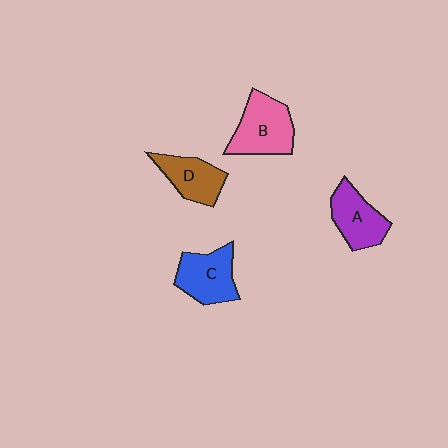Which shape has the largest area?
Shape B (pink).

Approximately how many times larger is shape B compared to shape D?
Approximately 1.3 times.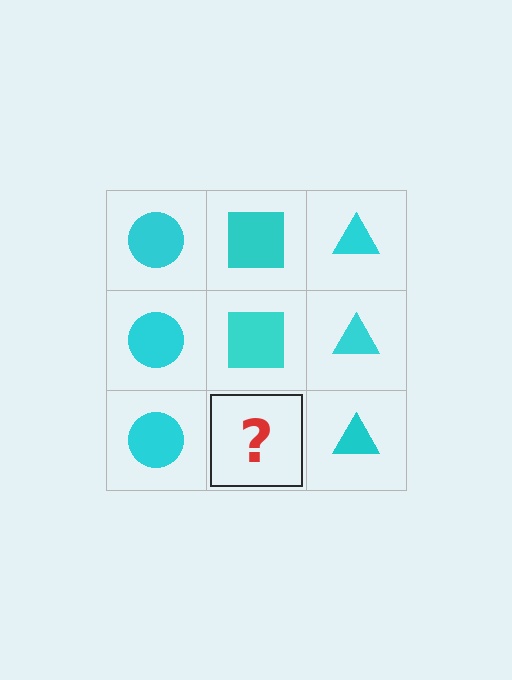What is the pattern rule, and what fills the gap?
The rule is that each column has a consistent shape. The gap should be filled with a cyan square.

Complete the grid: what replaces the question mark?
The question mark should be replaced with a cyan square.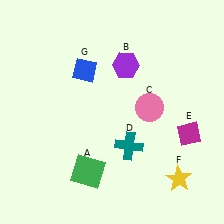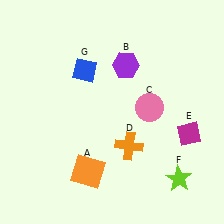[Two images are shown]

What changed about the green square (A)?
In Image 1, A is green. In Image 2, it changed to orange.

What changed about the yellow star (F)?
In Image 1, F is yellow. In Image 2, it changed to lime.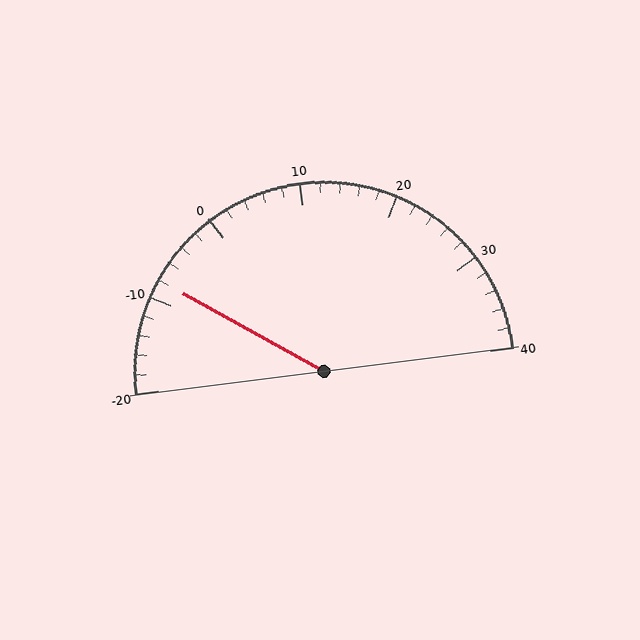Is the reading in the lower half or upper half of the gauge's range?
The reading is in the lower half of the range (-20 to 40).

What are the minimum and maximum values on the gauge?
The gauge ranges from -20 to 40.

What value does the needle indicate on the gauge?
The needle indicates approximately -8.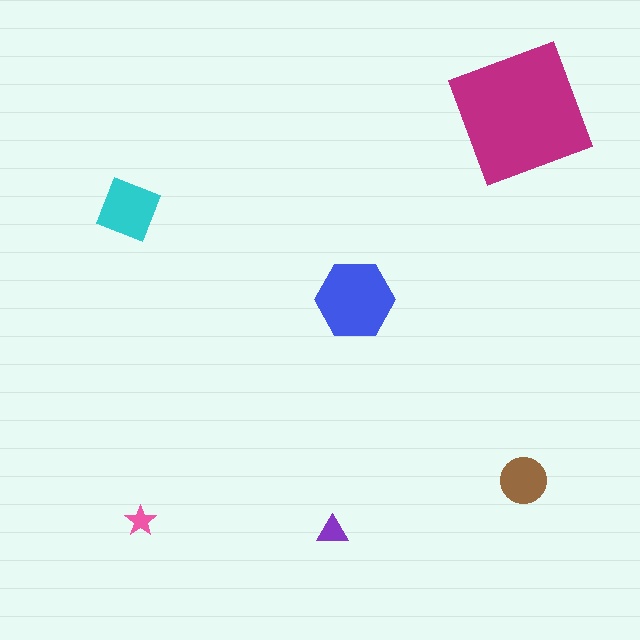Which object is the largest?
The magenta square.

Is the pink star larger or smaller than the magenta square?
Smaller.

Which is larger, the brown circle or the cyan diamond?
The cyan diamond.